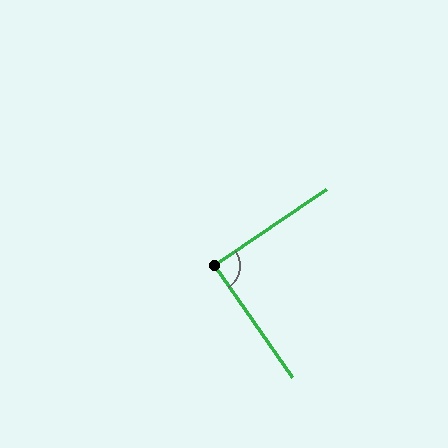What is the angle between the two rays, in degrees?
Approximately 89 degrees.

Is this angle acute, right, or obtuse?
It is approximately a right angle.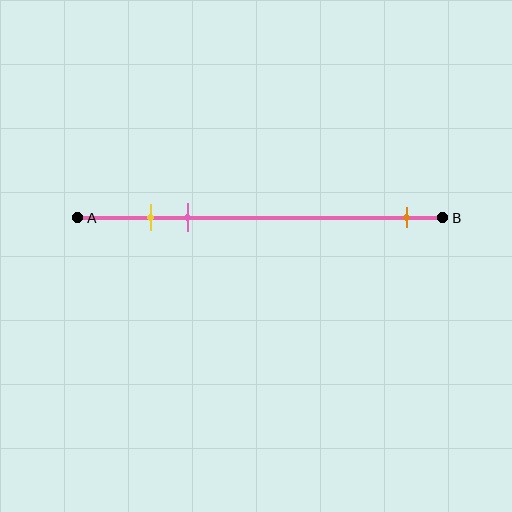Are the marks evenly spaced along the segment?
No, the marks are not evenly spaced.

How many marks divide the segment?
There are 3 marks dividing the segment.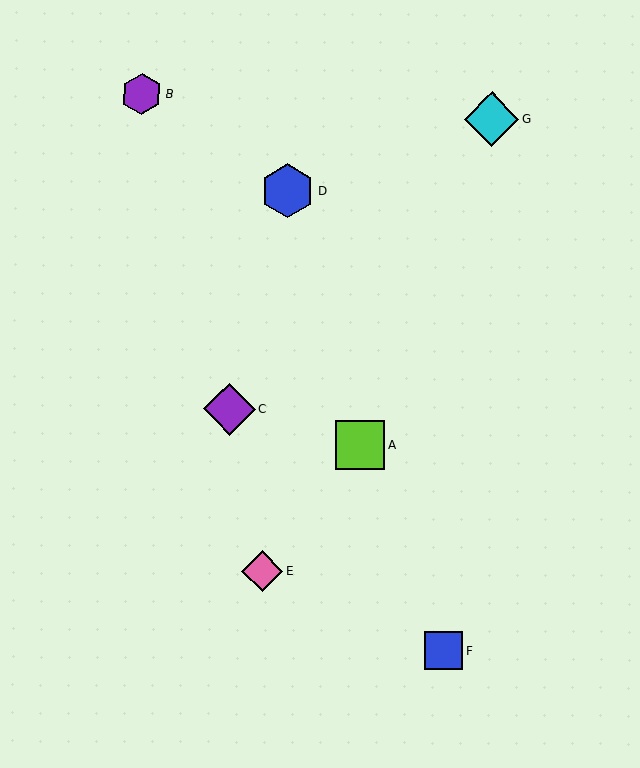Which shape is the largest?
The cyan diamond (labeled G) is the largest.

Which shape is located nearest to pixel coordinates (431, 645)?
The blue square (labeled F) at (443, 650) is nearest to that location.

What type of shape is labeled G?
Shape G is a cyan diamond.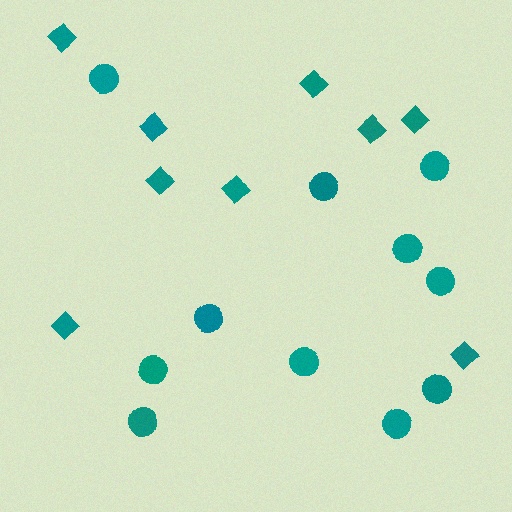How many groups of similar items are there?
There are 2 groups: one group of circles (11) and one group of diamonds (9).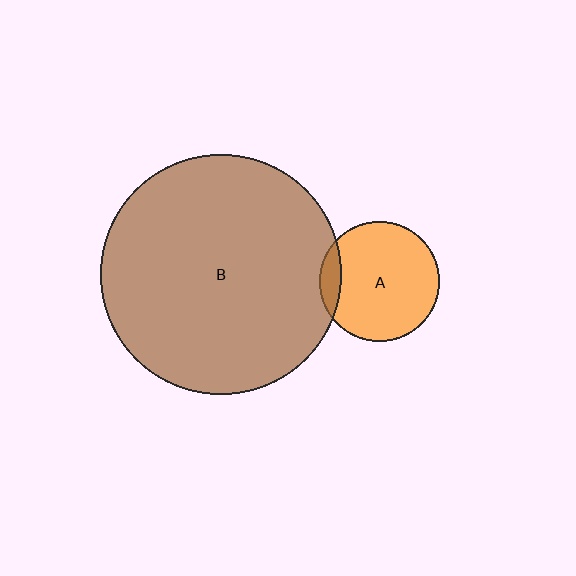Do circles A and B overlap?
Yes.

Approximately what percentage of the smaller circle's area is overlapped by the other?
Approximately 10%.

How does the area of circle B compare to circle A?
Approximately 4.0 times.